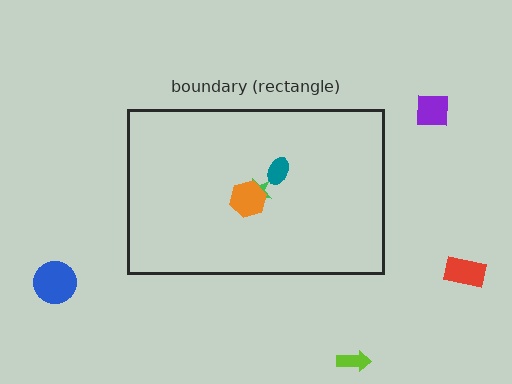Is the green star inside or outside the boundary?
Inside.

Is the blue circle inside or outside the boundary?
Outside.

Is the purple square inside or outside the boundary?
Outside.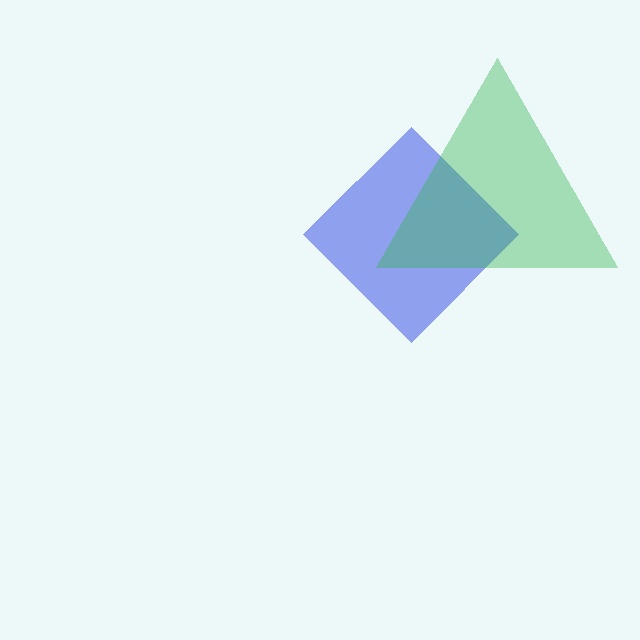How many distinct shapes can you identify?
There are 2 distinct shapes: a blue diamond, a green triangle.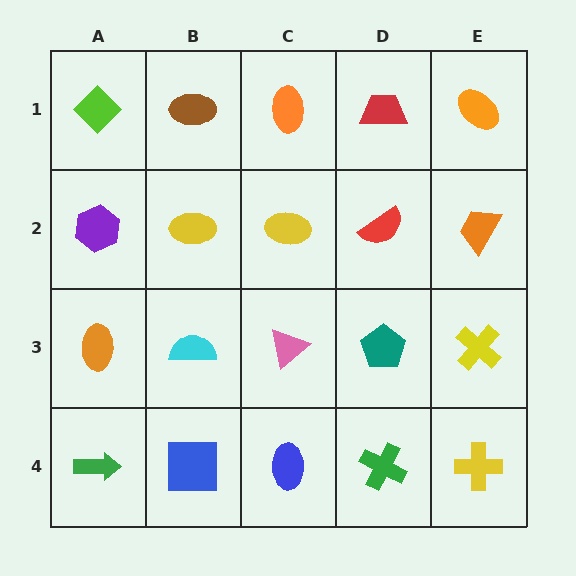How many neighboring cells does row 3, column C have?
4.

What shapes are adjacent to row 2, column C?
An orange ellipse (row 1, column C), a pink triangle (row 3, column C), a yellow ellipse (row 2, column B), a red semicircle (row 2, column D).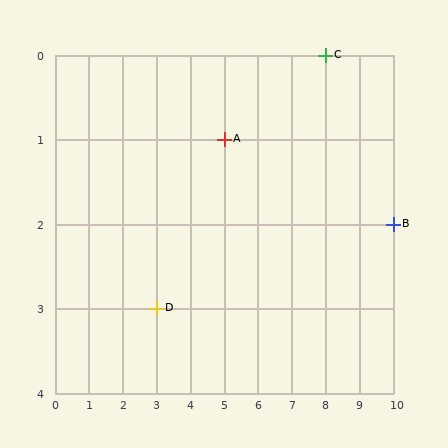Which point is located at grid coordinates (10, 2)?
Point B is at (10, 2).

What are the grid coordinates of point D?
Point D is at grid coordinates (3, 3).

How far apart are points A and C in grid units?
Points A and C are 3 columns and 1 row apart (about 3.2 grid units diagonally).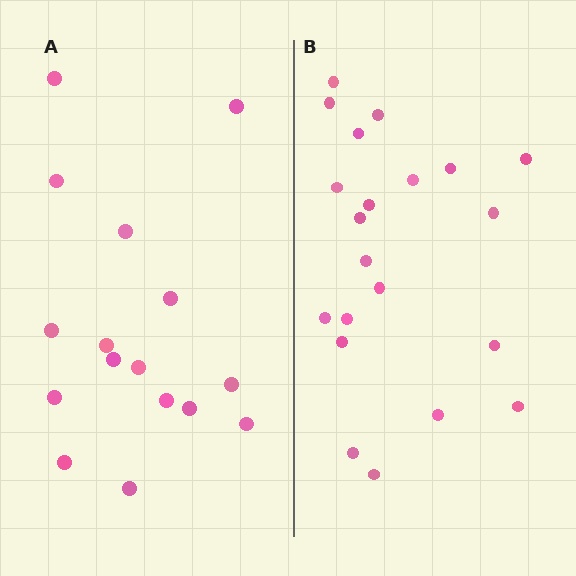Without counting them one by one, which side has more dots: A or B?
Region B (the right region) has more dots.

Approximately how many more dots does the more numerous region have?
Region B has about 5 more dots than region A.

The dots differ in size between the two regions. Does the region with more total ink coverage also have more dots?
No. Region A has more total ink coverage because its dots are larger, but region B actually contains more individual dots. Total area can be misleading — the number of items is what matters here.